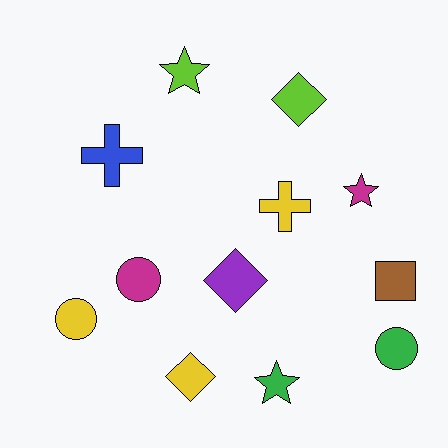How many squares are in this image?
There is 1 square.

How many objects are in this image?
There are 12 objects.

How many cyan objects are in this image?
There are no cyan objects.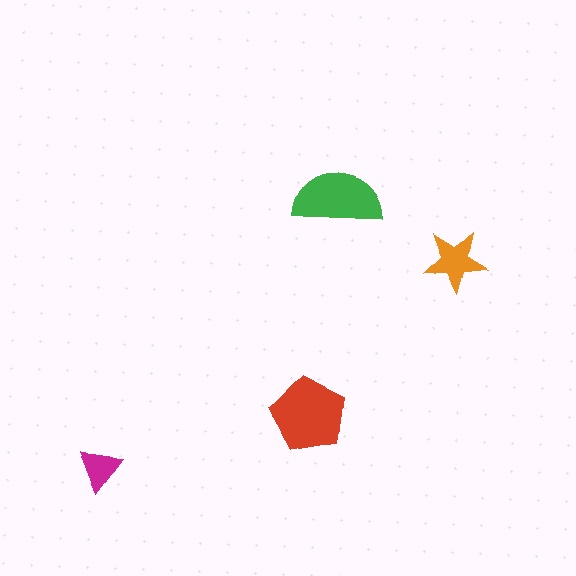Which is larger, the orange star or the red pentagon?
The red pentagon.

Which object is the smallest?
The magenta triangle.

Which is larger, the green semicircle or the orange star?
The green semicircle.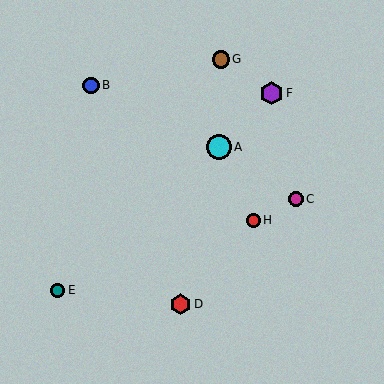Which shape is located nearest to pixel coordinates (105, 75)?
The blue circle (labeled B) at (91, 85) is nearest to that location.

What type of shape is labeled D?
Shape D is a red hexagon.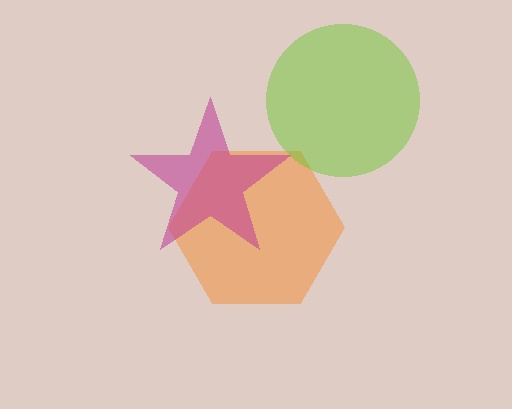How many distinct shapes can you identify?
There are 3 distinct shapes: an orange hexagon, a lime circle, a magenta star.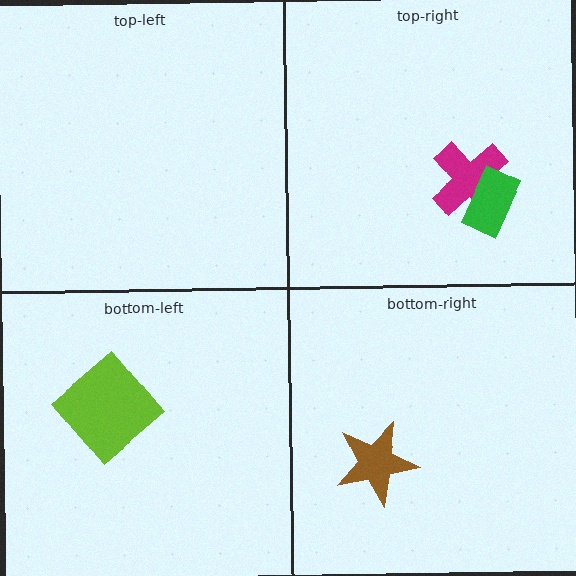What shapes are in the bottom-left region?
The lime diamond.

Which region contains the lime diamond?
The bottom-left region.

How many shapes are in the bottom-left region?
1.